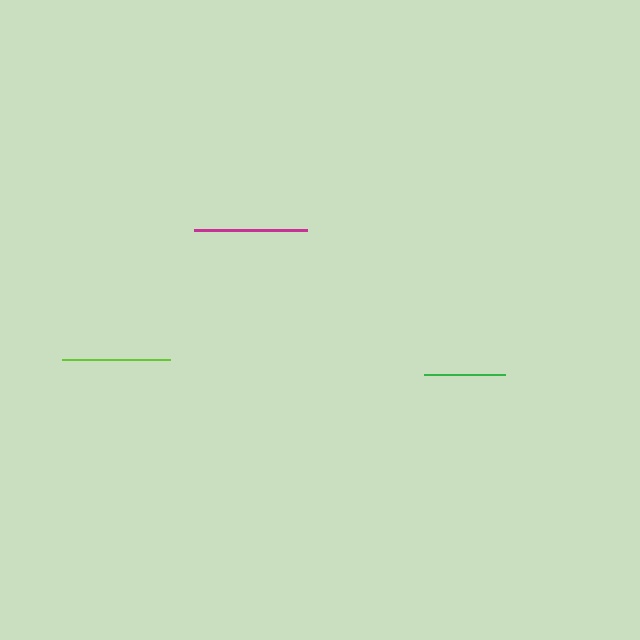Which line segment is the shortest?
The green line is the shortest at approximately 81 pixels.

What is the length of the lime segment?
The lime segment is approximately 108 pixels long.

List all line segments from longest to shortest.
From longest to shortest: magenta, lime, green.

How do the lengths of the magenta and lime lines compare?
The magenta and lime lines are approximately the same length.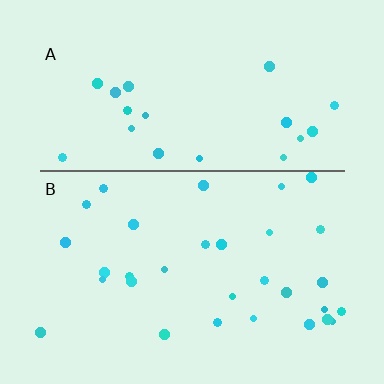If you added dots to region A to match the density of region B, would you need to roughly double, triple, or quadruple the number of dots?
Approximately double.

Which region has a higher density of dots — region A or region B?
B (the bottom).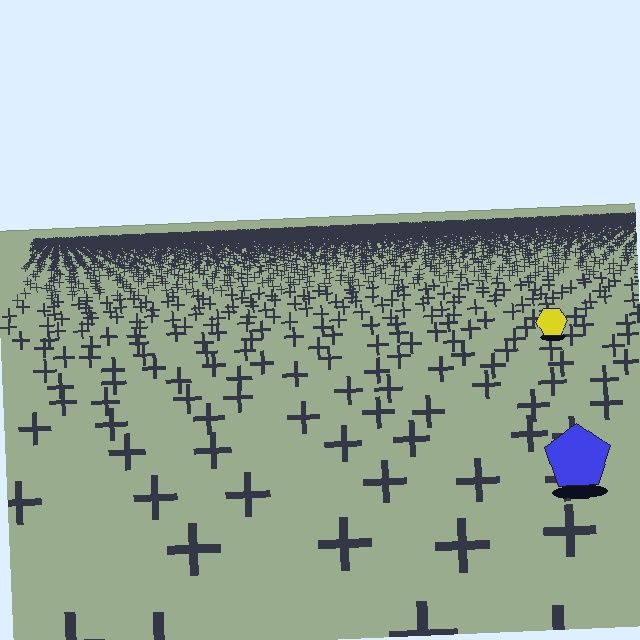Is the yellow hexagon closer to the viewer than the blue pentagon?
No. The blue pentagon is closer — you can tell from the texture gradient: the ground texture is coarser near it.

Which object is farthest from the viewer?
The yellow hexagon is farthest from the viewer. It appears smaller and the ground texture around it is denser.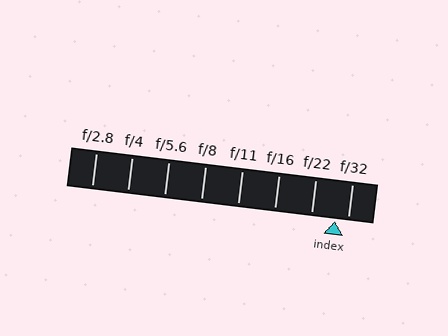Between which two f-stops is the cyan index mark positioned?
The index mark is between f/22 and f/32.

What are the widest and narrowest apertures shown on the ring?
The widest aperture shown is f/2.8 and the narrowest is f/32.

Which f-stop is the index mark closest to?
The index mark is closest to f/32.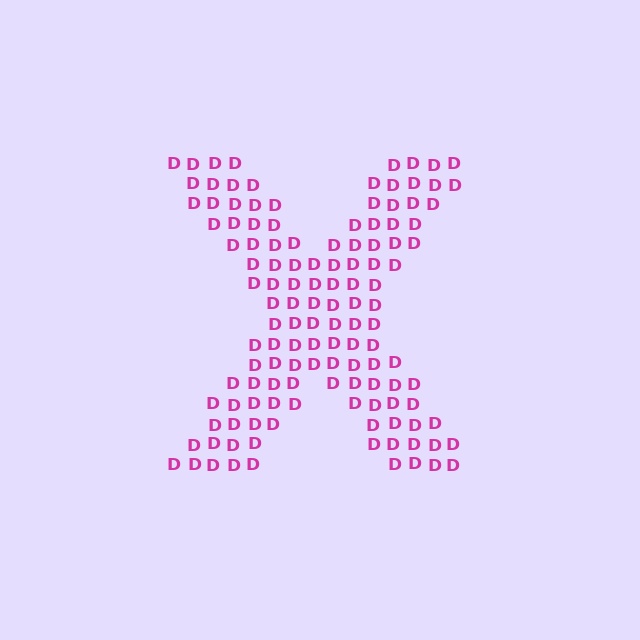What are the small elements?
The small elements are letter D's.